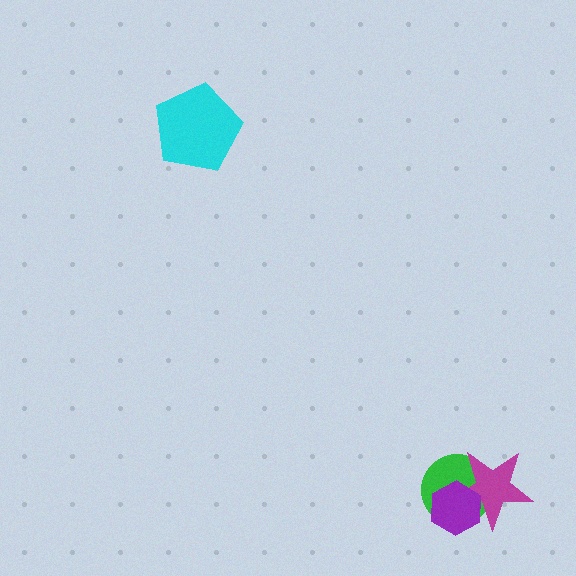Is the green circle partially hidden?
Yes, it is partially covered by another shape.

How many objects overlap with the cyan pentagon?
0 objects overlap with the cyan pentagon.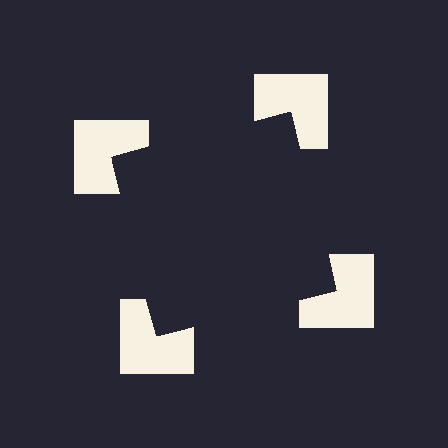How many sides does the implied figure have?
4 sides.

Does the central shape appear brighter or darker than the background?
It typically appears slightly darker than the background, even though no actual brightness change is drawn.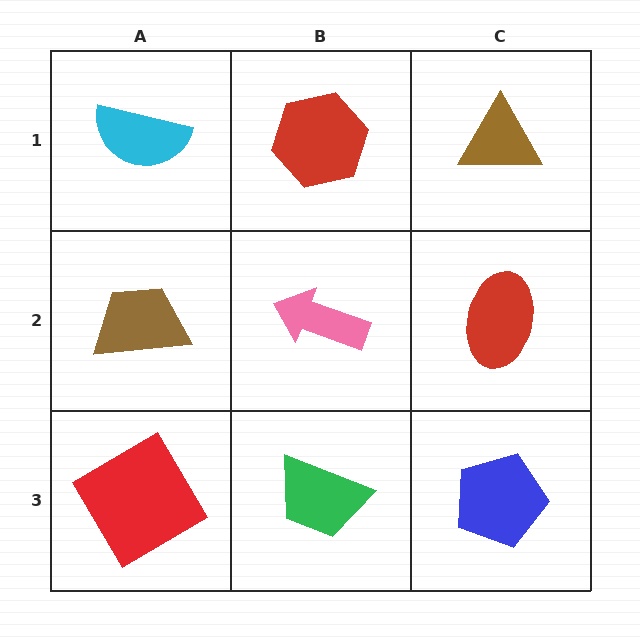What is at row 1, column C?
A brown triangle.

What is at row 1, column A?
A cyan semicircle.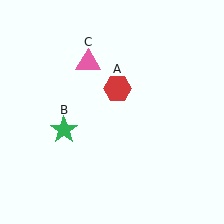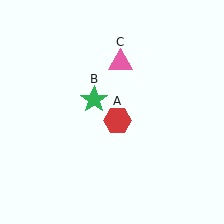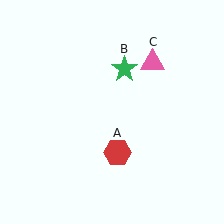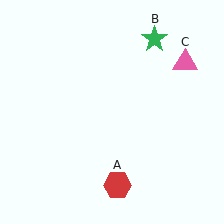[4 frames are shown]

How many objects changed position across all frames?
3 objects changed position: red hexagon (object A), green star (object B), pink triangle (object C).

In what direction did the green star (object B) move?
The green star (object B) moved up and to the right.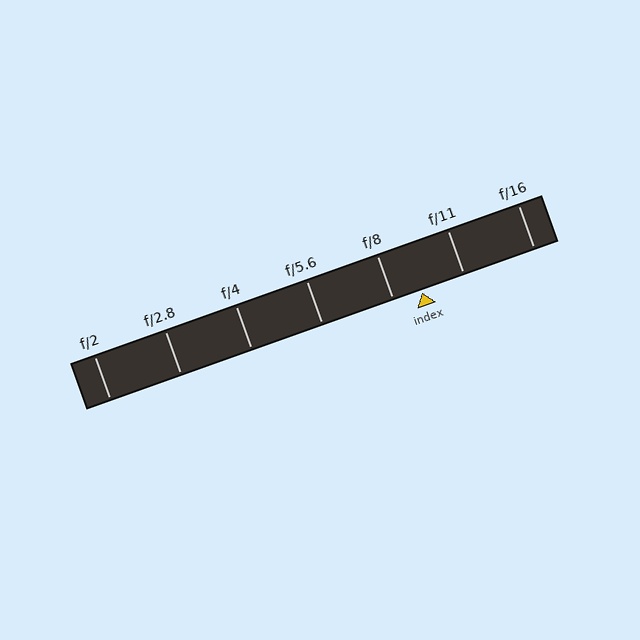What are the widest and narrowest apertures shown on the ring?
The widest aperture shown is f/2 and the narrowest is f/16.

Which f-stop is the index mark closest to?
The index mark is closest to f/8.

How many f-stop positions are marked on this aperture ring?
There are 7 f-stop positions marked.